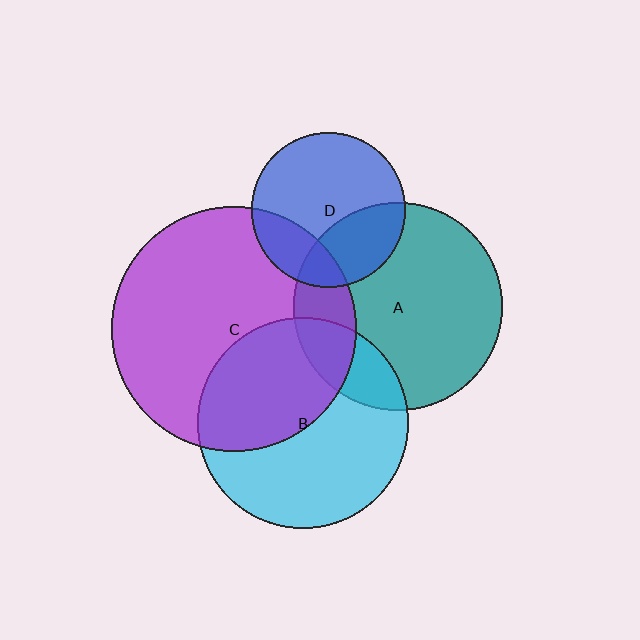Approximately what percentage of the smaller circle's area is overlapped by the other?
Approximately 45%.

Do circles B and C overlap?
Yes.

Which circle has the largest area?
Circle C (purple).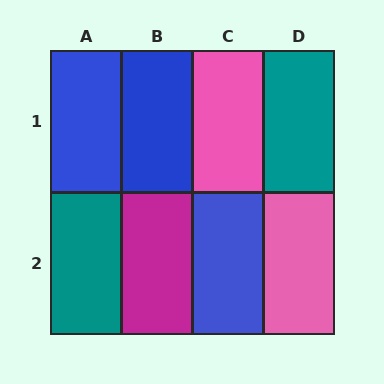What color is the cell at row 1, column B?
Blue.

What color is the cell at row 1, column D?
Teal.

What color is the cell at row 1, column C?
Pink.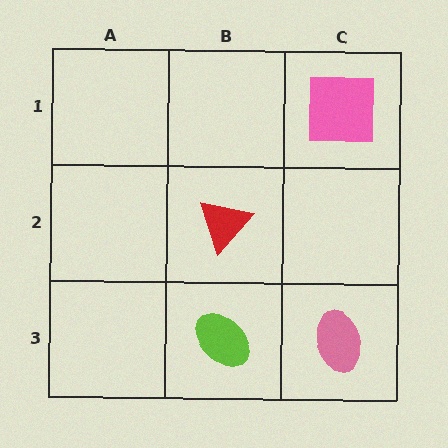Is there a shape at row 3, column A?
No, that cell is empty.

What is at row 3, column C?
A pink ellipse.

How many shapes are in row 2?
1 shape.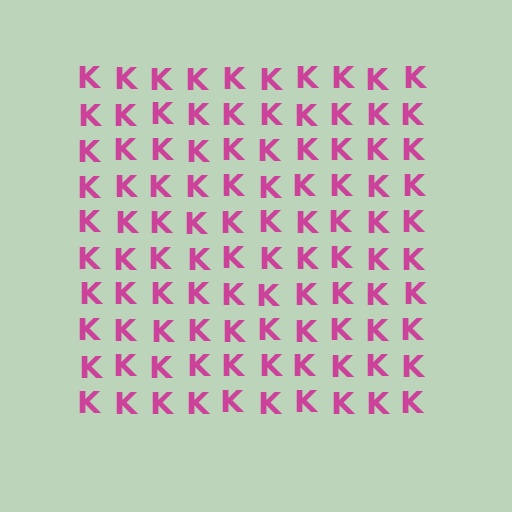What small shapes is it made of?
It is made of small letter K's.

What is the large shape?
The large shape is a square.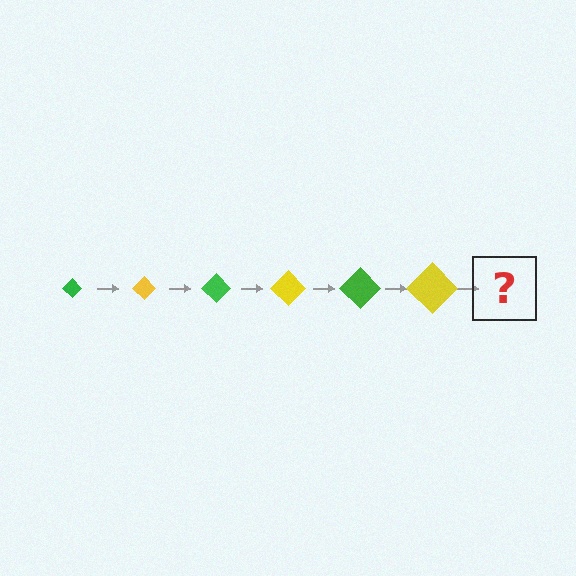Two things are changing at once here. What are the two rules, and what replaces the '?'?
The two rules are that the diamond grows larger each step and the color cycles through green and yellow. The '?' should be a green diamond, larger than the previous one.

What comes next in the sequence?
The next element should be a green diamond, larger than the previous one.